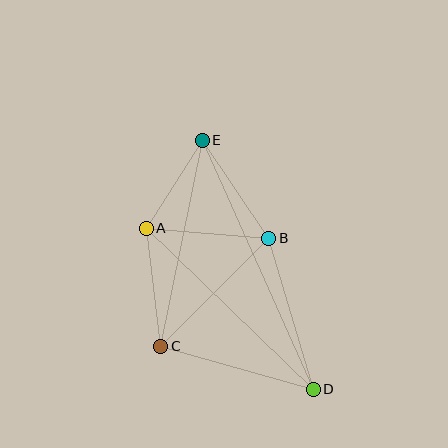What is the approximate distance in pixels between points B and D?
The distance between B and D is approximately 157 pixels.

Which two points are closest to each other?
Points A and E are closest to each other.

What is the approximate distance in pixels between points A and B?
The distance between A and B is approximately 123 pixels.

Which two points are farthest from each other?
Points D and E are farthest from each other.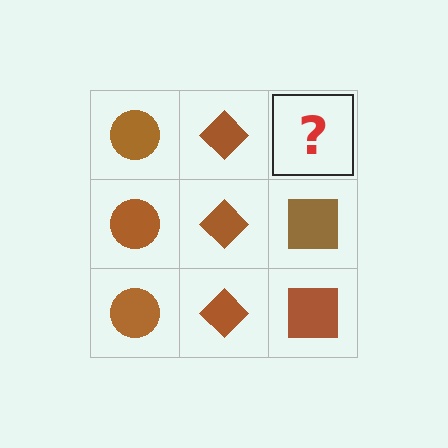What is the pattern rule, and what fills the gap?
The rule is that each column has a consistent shape. The gap should be filled with a brown square.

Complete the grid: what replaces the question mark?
The question mark should be replaced with a brown square.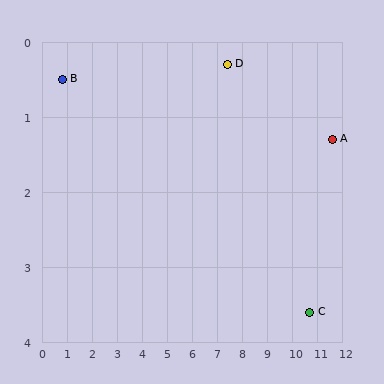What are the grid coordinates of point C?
Point C is at approximately (10.7, 3.6).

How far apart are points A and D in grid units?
Points A and D are about 4.3 grid units apart.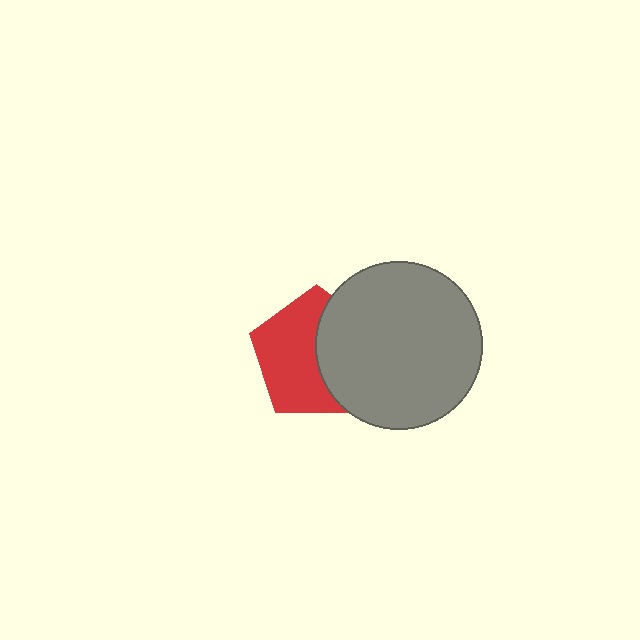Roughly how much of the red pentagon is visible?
About half of it is visible (roughly 57%).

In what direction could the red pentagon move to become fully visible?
The red pentagon could move left. That would shift it out from behind the gray circle entirely.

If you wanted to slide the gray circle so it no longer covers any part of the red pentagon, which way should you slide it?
Slide it right — that is the most direct way to separate the two shapes.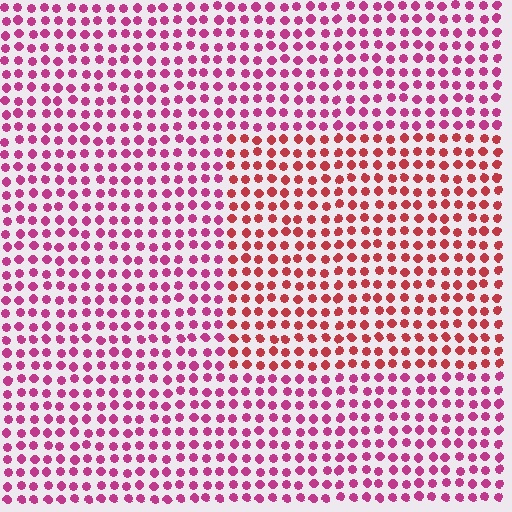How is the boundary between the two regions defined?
The boundary is defined purely by a slight shift in hue (about 31 degrees). Spacing, size, and orientation are identical on both sides.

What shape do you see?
I see a rectangle.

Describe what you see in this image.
The image is filled with small magenta elements in a uniform arrangement. A rectangle-shaped region is visible where the elements are tinted to a slightly different hue, forming a subtle color boundary.